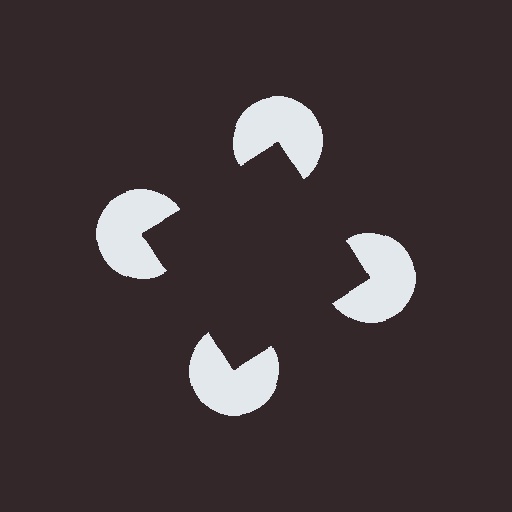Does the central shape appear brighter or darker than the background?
It typically appears slightly darker than the background, even though no actual brightness change is drawn.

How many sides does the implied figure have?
4 sides.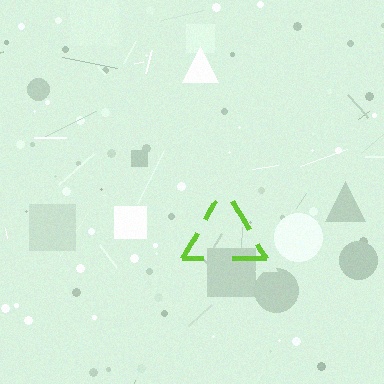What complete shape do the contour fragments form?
The contour fragments form a triangle.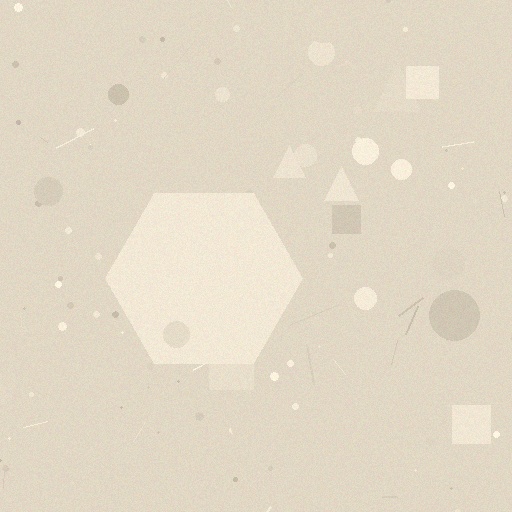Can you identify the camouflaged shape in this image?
The camouflaged shape is a hexagon.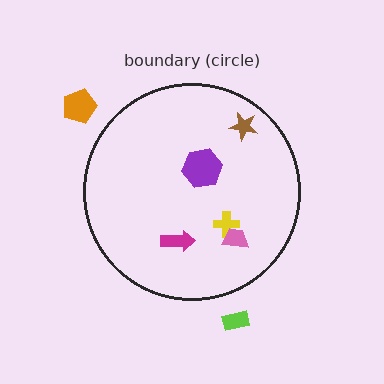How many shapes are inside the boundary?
5 inside, 2 outside.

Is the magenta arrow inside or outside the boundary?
Inside.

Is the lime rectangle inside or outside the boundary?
Outside.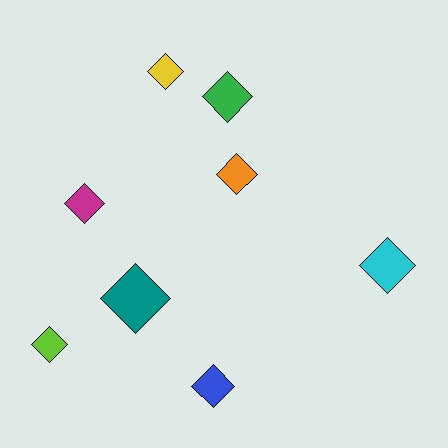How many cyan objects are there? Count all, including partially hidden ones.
There is 1 cyan object.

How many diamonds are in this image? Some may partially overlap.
There are 8 diamonds.